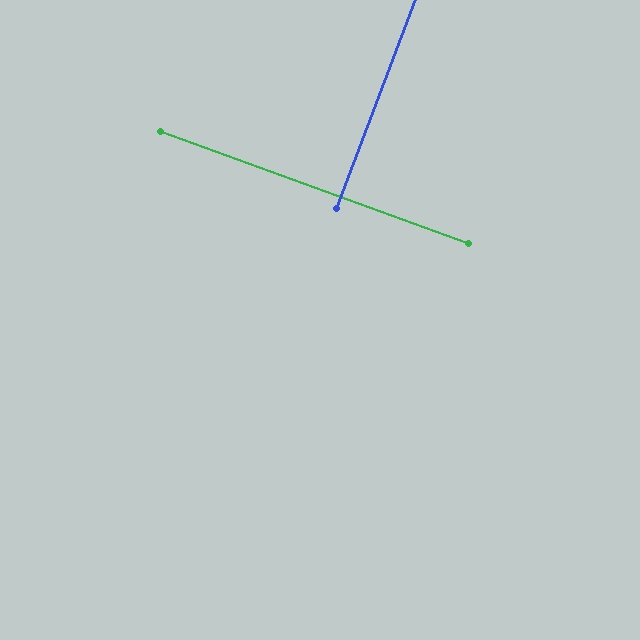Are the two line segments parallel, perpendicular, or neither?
Perpendicular — they meet at approximately 89°.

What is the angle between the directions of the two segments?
Approximately 89 degrees.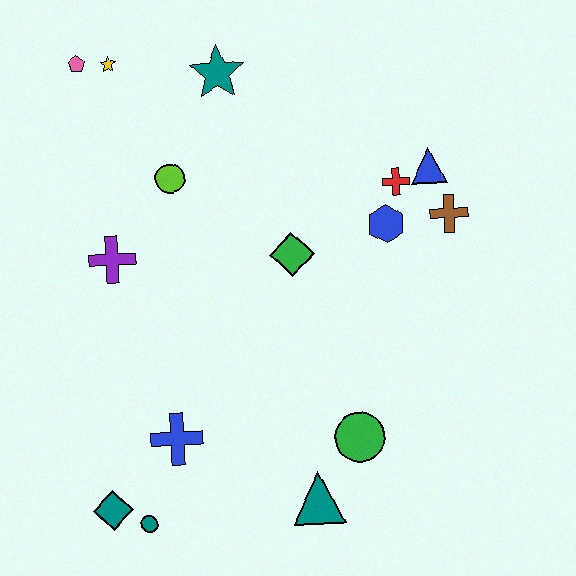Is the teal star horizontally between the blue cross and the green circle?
Yes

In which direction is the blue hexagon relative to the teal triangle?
The blue hexagon is above the teal triangle.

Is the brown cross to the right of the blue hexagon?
Yes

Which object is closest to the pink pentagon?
The yellow star is closest to the pink pentagon.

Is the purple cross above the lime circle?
No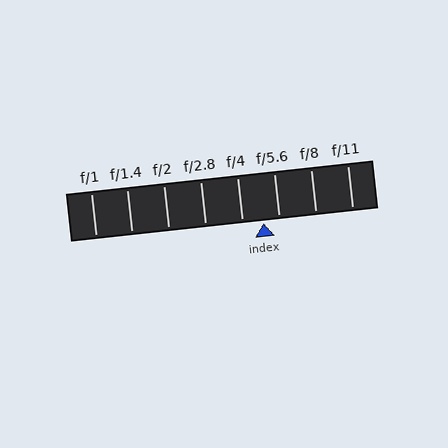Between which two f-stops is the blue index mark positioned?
The index mark is between f/4 and f/5.6.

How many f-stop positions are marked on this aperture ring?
There are 8 f-stop positions marked.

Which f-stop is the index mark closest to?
The index mark is closest to f/5.6.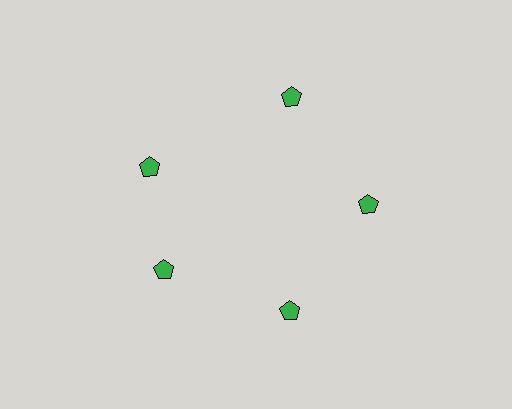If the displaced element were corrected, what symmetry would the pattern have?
It would have 5-fold rotational symmetry — the pattern would map onto itself every 72 degrees.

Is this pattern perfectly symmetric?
No. The 5 green pentagons are arranged in a ring, but one element near the 10 o'clock position is rotated out of alignment along the ring, breaking the 5-fold rotational symmetry.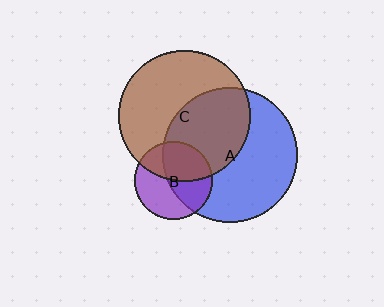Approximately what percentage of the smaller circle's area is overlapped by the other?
Approximately 45%.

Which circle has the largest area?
Circle A (blue).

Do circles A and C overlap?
Yes.